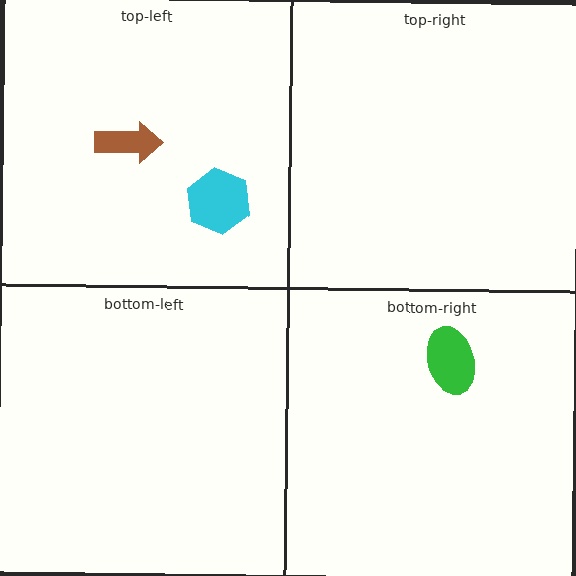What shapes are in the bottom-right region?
The green ellipse.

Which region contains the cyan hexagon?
The top-left region.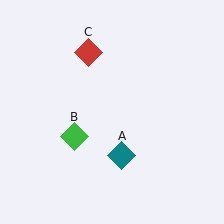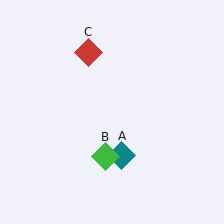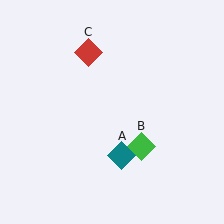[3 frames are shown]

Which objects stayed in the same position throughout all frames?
Teal diamond (object A) and red diamond (object C) remained stationary.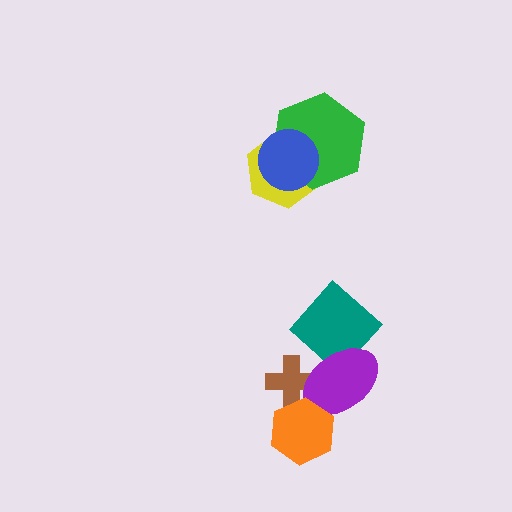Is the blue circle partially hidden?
No, no other shape covers it.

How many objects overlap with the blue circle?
2 objects overlap with the blue circle.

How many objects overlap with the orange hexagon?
2 objects overlap with the orange hexagon.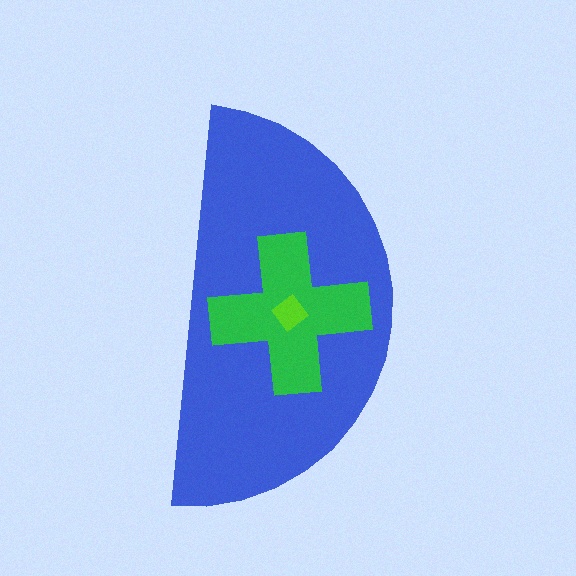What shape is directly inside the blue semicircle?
The green cross.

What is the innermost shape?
The lime diamond.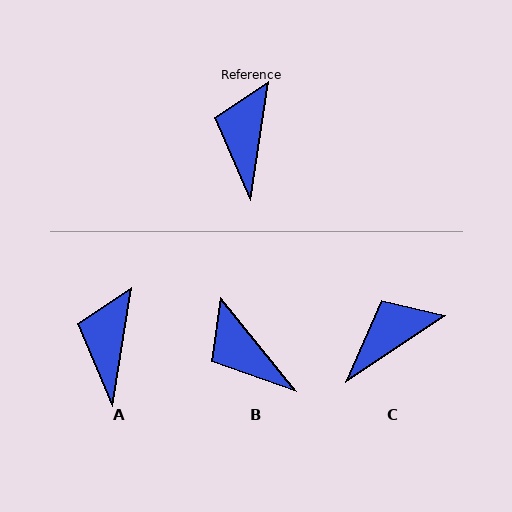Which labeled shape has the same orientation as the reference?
A.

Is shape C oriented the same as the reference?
No, it is off by about 47 degrees.